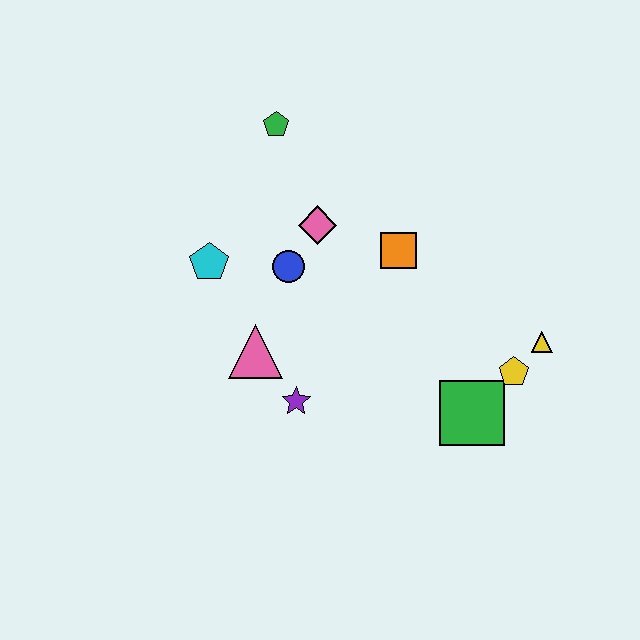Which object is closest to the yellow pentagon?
The yellow triangle is closest to the yellow pentagon.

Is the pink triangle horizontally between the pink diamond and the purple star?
No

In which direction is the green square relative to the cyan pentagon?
The green square is to the right of the cyan pentagon.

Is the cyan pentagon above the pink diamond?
No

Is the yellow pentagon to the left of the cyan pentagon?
No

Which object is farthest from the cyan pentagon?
The yellow triangle is farthest from the cyan pentagon.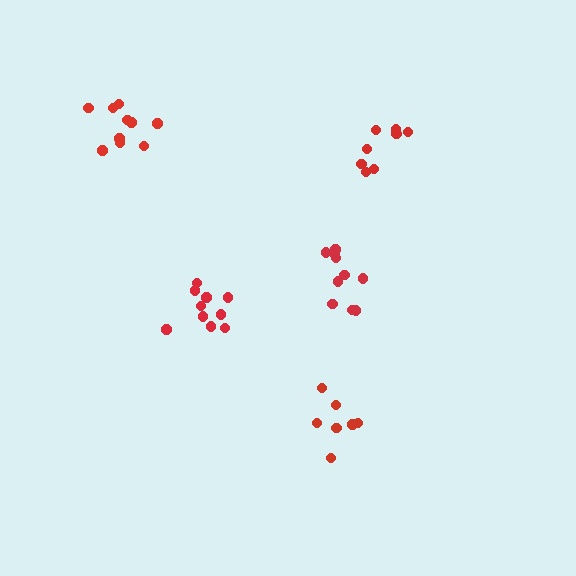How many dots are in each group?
Group 1: 7 dots, Group 2: 8 dots, Group 3: 10 dots, Group 4: 10 dots, Group 5: 10 dots (45 total).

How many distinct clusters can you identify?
There are 5 distinct clusters.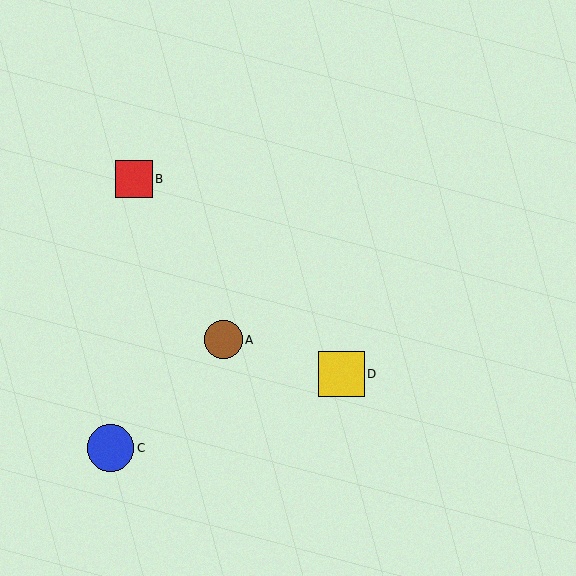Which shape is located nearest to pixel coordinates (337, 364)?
The yellow square (labeled D) at (342, 374) is nearest to that location.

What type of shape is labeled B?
Shape B is a red square.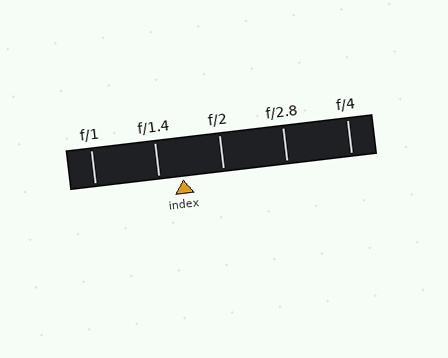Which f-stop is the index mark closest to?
The index mark is closest to f/1.4.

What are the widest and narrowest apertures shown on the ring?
The widest aperture shown is f/1 and the narrowest is f/4.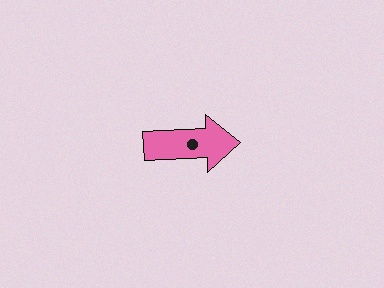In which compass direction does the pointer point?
East.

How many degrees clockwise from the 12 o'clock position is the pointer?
Approximately 88 degrees.